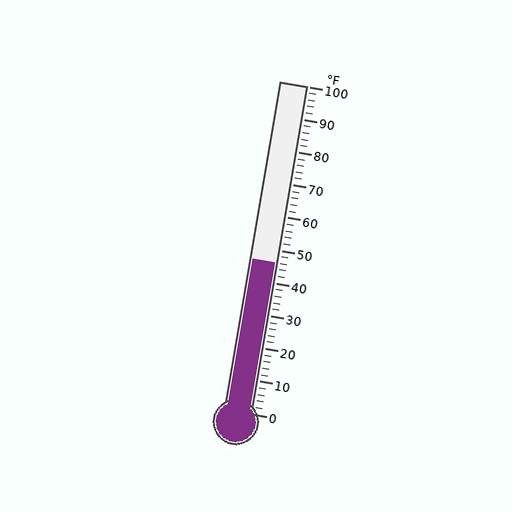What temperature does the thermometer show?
The thermometer shows approximately 46°F.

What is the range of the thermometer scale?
The thermometer scale ranges from 0°F to 100°F.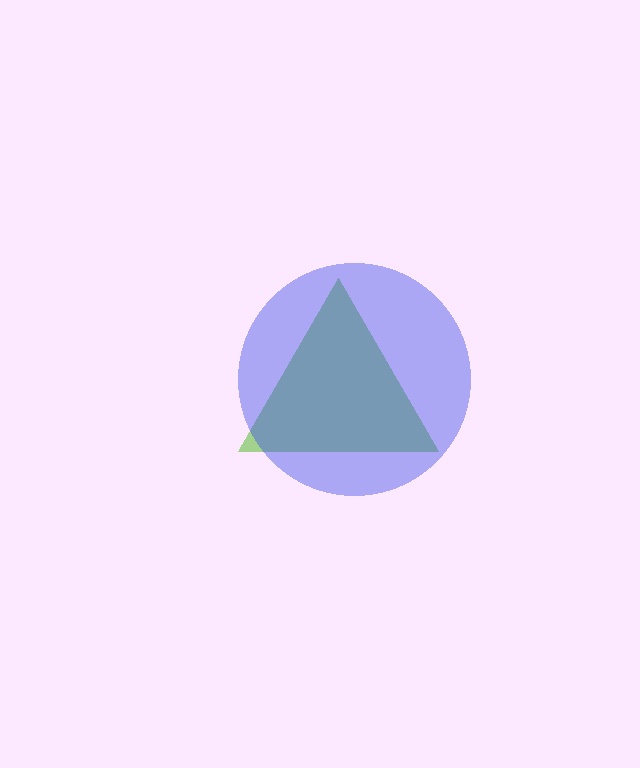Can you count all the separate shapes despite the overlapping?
Yes, there are 2 separate shapes.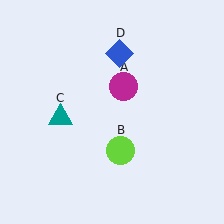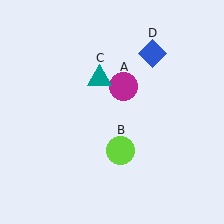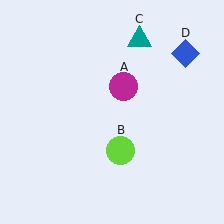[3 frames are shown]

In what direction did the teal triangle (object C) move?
The teal triangle (object C) moved up and to the right.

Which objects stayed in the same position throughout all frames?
Magenta circle (object A) and lime circle (object B) remained stationary.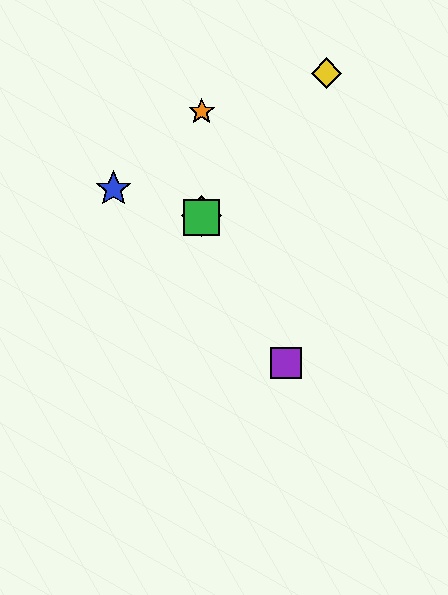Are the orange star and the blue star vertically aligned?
No, the orange star is at x≈202 and the blue star is at x≈114.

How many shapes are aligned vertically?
3 shapes (the red diamond, the green square, the orange star) are aligned vertically.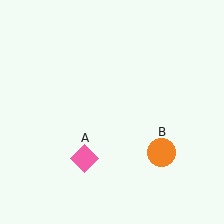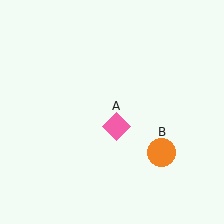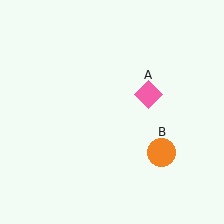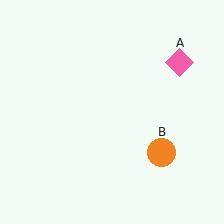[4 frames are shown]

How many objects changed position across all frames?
1 object changed position: pink diamond (object A).